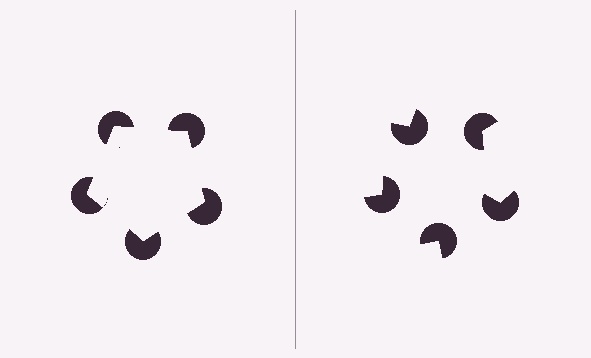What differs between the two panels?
The pac-man discs are positioned identically on both sides; only the wedge orientations differ. On the left they align to a pentagon; on the right they are misaligned.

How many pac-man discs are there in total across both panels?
10 — 5 on each side.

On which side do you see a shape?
An illusory pentagon appears on the left side. On the right side the wedge cuts are rotated, so no coherent shape forms.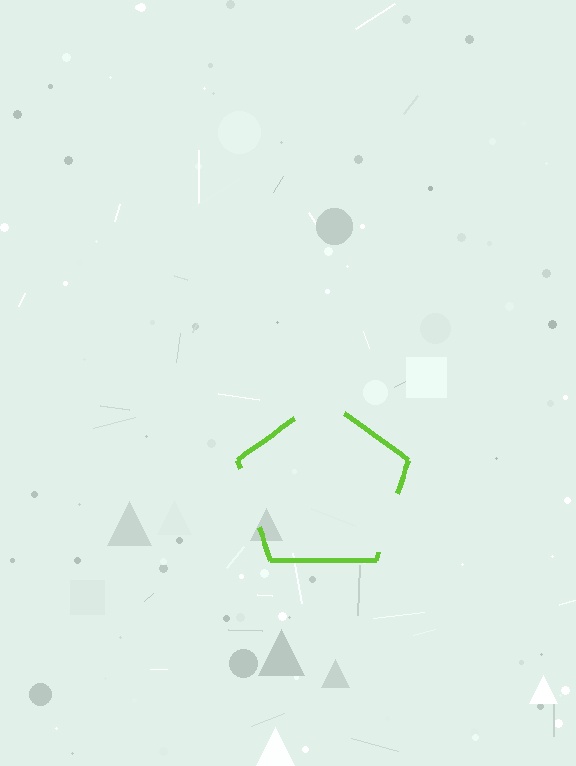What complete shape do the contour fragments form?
The contour fragments form a pentagon.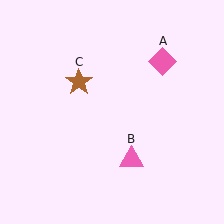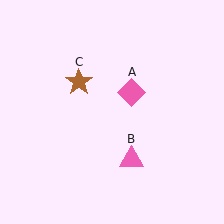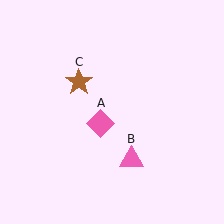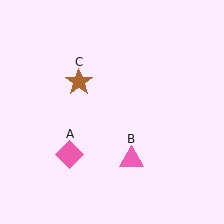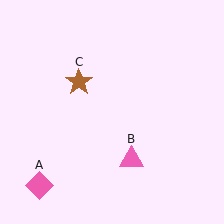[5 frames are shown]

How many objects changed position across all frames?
1 object changed position: pink diamond (object A).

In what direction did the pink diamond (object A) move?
The pink diamond (object A) moved down and to the left.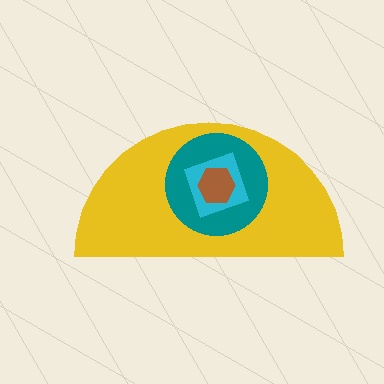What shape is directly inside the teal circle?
The cyan diamond.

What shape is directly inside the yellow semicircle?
The teal circle.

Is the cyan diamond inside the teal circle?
Yes.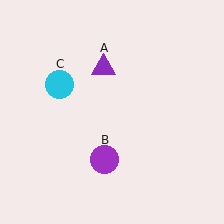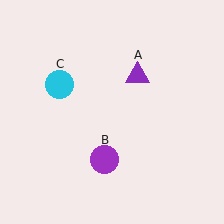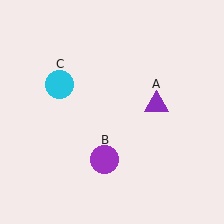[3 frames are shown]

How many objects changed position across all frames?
1 object changed position: purple triangle (object A).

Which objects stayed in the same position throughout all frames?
Purple circle (object B) and cyan circle (object C) remained stationary.